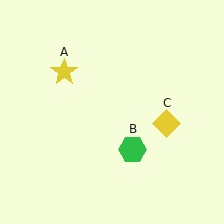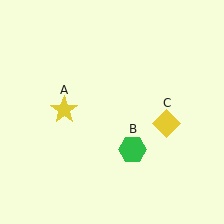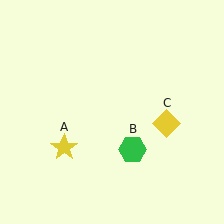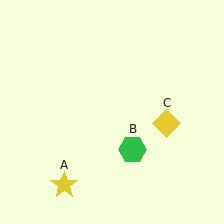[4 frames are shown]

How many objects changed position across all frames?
1 object changed position: yellow star (object A).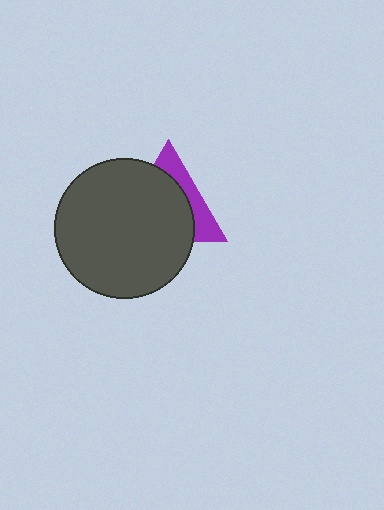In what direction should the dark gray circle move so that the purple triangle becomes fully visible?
The dark gray circle should move toward the lower-left. That is the shortest direction to clear the overlap and leave the purple triangle fully visible.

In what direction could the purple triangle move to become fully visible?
The purple triangle could move toward the upper-right. That would shift it out from behind the dark gray circle entirely.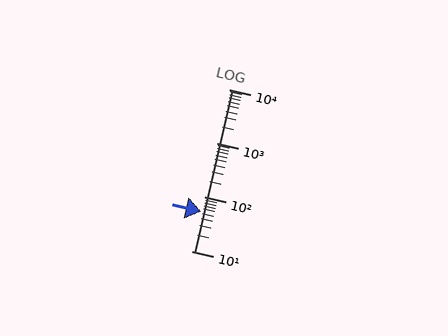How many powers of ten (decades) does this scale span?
The scale spans 3 decades, from 10 to 10000.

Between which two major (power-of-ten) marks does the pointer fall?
The pointer is between 10 and 100.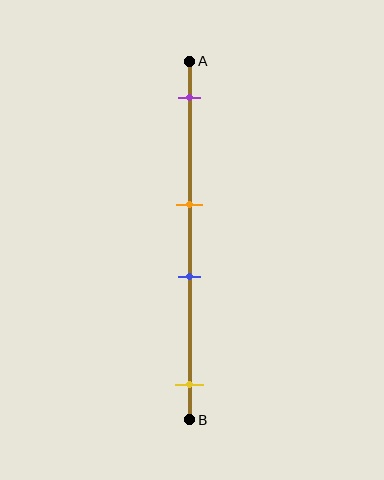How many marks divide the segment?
There are 4 marks dividing the segment.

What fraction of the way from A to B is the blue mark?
The blue mark is approximately 60% (0.6) of the way from A to B.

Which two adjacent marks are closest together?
The orange and blue marks are the closest adjacent pair.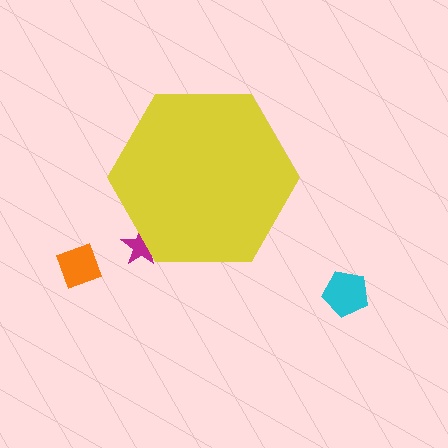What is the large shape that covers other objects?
A yellow hexagon.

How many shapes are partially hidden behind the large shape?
1 shape is partially hidden.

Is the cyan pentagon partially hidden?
No, the cyan pentagon is fully visible.